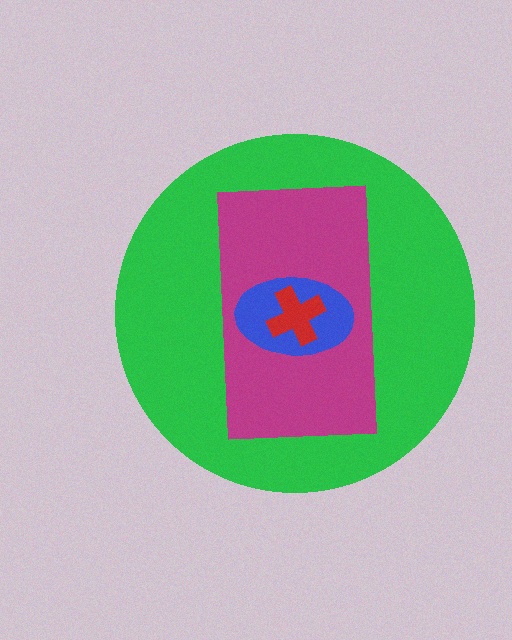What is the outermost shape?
The green circle.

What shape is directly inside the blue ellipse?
The red cross.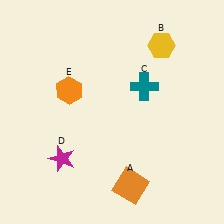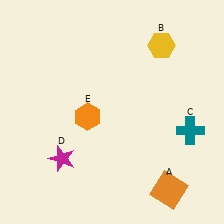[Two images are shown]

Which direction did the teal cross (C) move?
The teal cross (C) moved right.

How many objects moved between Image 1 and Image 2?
3 objects moved between the two images.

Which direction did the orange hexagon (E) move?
The orange hexagon (E) moved down.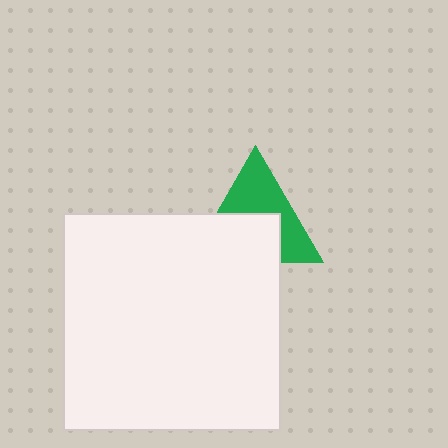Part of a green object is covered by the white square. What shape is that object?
It is a triangle.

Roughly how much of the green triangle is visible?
About half of it is visible (roughly 51%).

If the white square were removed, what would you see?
You would see the complete green triangle.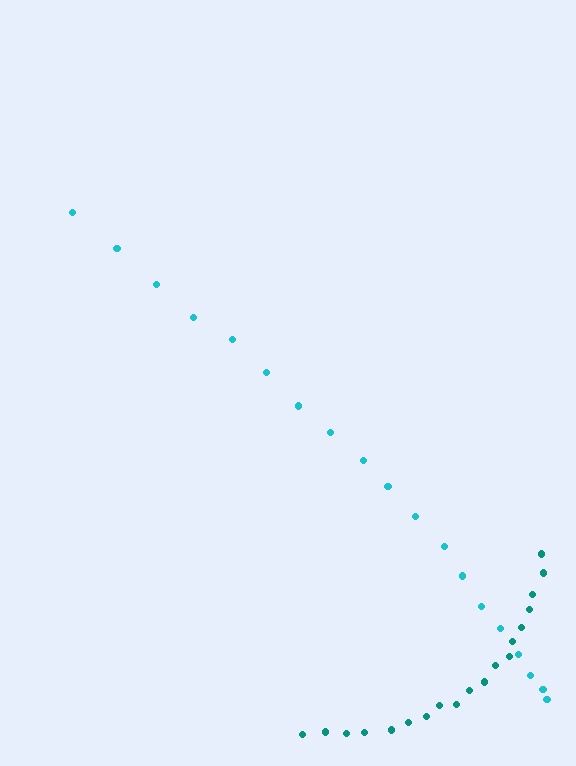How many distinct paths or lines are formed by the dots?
There are 2 distinct paths.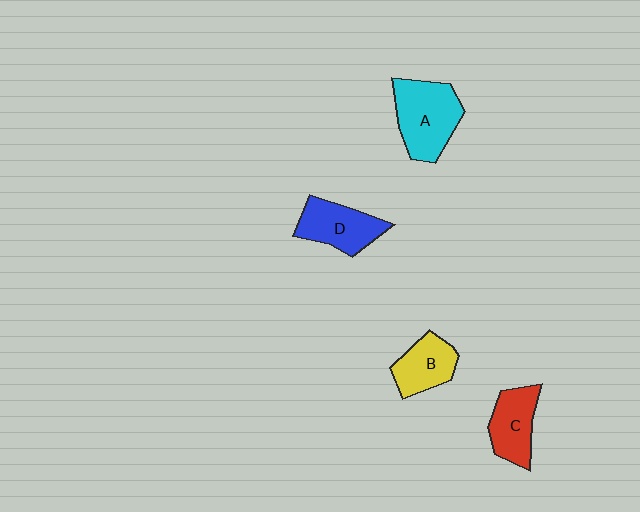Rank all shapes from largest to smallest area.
From largest to smallest: A (cyan), D (blue), C (red), B (yellow).